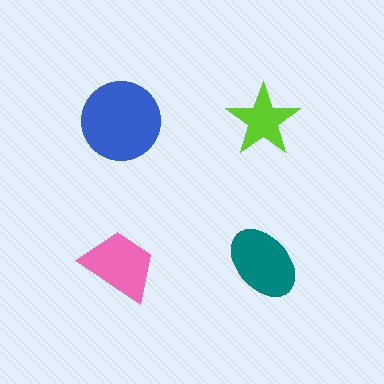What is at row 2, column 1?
A pink trapezoid.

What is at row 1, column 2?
A lime star.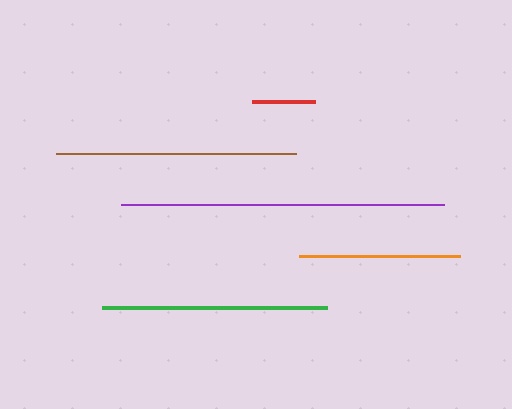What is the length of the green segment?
The green segment is approximately 224 pixels long.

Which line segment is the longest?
The purple line is the longest at approximately 323 pixels.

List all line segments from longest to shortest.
From longest to shortest: purple, brown, green, orange, red.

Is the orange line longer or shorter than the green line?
The green line is longer than the orange line.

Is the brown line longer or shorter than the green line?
The brown line is longer than the green line.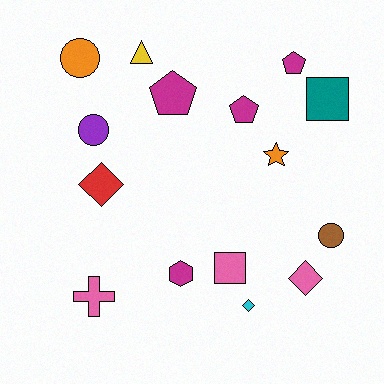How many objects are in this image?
There are 15 objects.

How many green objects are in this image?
There are no green objects.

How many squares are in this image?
There are 2 squares.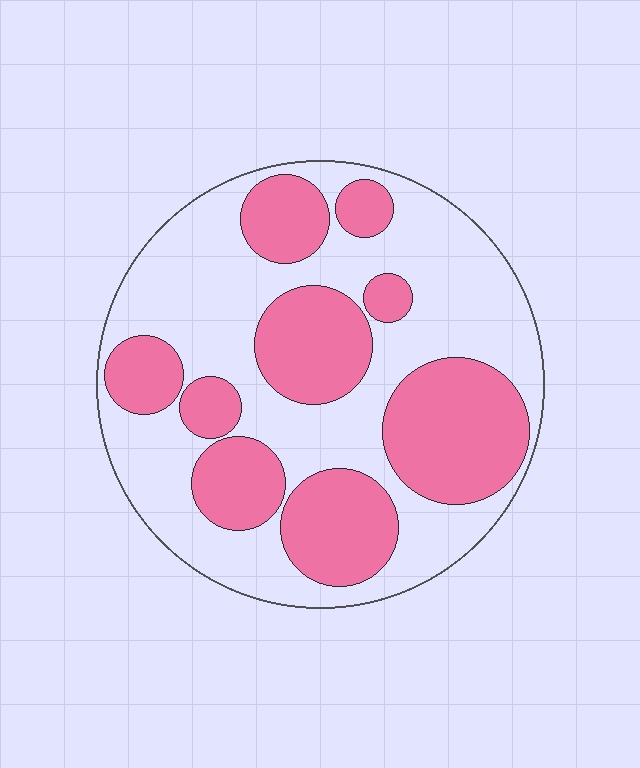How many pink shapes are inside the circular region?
9.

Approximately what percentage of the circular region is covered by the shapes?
Approximately 40%.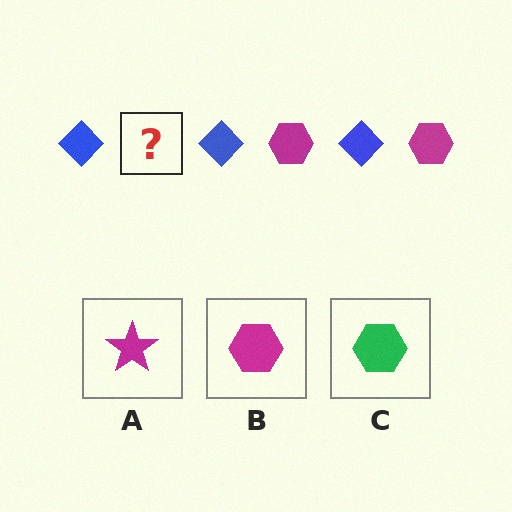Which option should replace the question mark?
Option B.